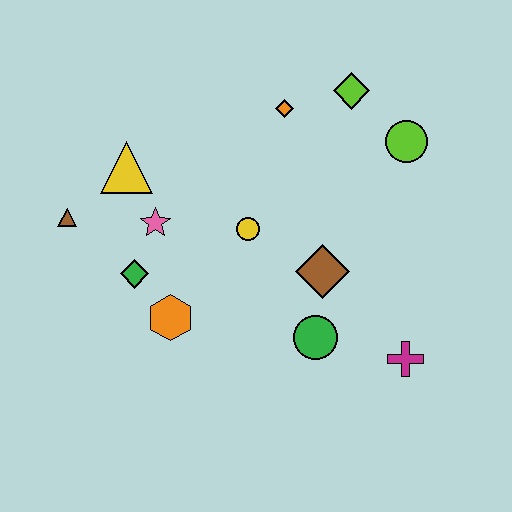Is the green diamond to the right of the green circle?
No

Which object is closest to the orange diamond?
The lime diamond is closest to the orange diamond.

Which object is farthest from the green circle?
The brown triangle is farthest from the green circle.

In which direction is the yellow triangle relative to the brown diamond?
The yellow triangle is to the left of the brown diamond.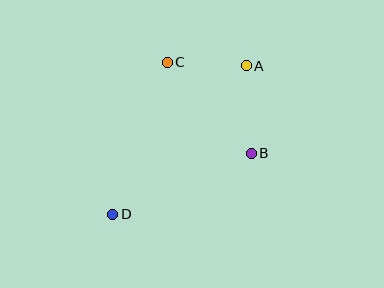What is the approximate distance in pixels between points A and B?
The distance between A and B is approximately 88 pixels.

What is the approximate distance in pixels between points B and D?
The distance between B and D is approximately 151 pixels.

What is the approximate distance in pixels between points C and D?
The distance between C and D is approximately 162 pixels.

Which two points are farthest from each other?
Points A and D are farthest from each other.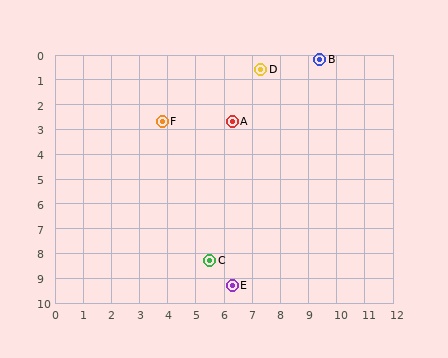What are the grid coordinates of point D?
Point D is at approximately (7.3, 0.6).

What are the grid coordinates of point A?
Point A is at approximately (6.3, 2.7).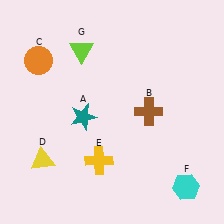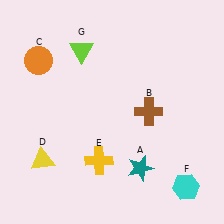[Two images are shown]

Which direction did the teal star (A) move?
The teal star (A) moved right.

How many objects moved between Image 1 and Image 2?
1 object moved between the two images.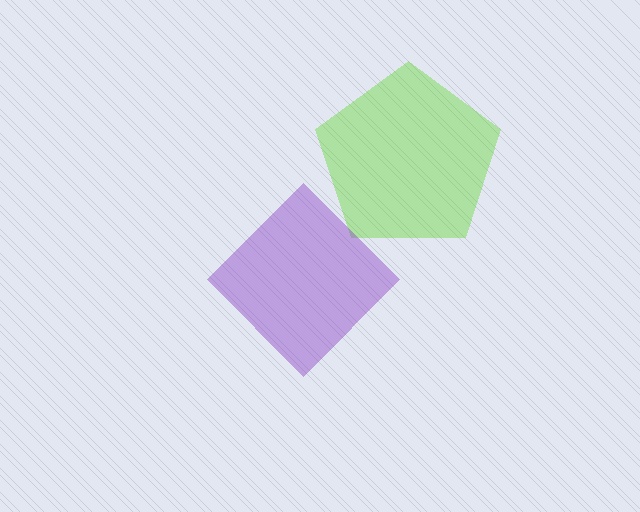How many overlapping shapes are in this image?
There are 2 overlapping shapes in the image.